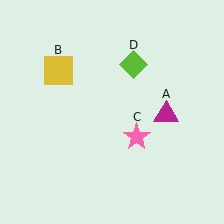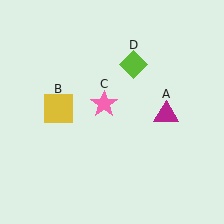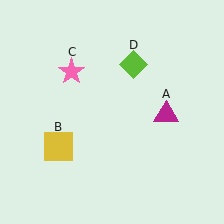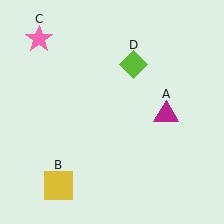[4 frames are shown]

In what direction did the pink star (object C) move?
The pink star (object C) moved up and to the left.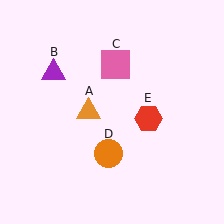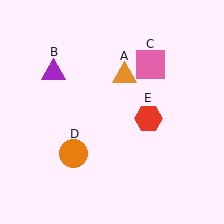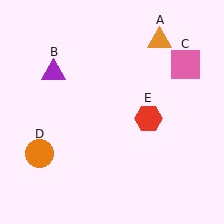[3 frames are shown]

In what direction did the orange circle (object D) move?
The orange circle (object D) moved left.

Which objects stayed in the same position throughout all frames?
Purple triangle (object B) and red hexagon (object E) remained stationary.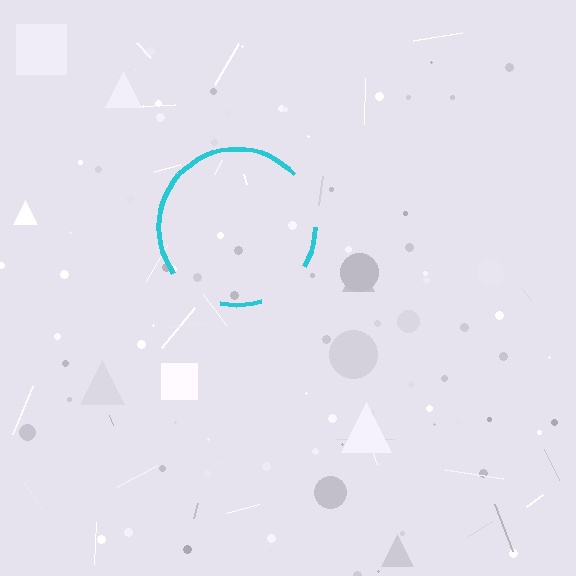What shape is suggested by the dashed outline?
The dashed outline suggests a circle.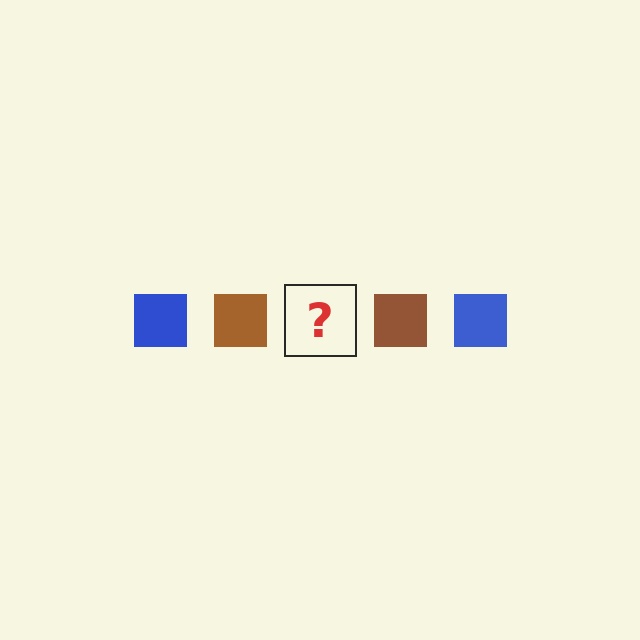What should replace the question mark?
The question mark should be replaced with a blue square.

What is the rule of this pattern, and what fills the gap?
The rule is that the pattern cycles through blue, brown squares. The gap should be filled with a blue square.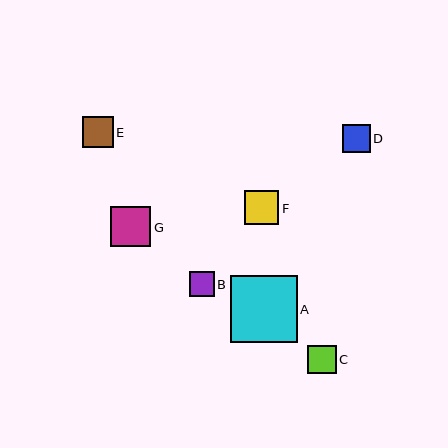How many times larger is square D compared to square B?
Square D is approximately 1.1 times the size of square B.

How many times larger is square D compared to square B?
Square D is approximately 1.1 times the size of square B.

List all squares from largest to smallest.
From largest to smallest: A, G, F, E, C, D, B.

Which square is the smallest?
Square B is the smallest with a size of approximately 25 pixels.